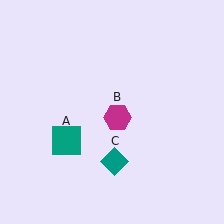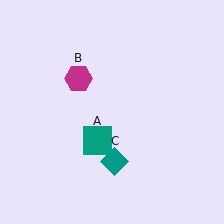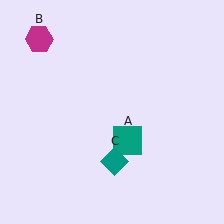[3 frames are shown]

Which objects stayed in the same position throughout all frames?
Teal diamond (object C) remained stationary.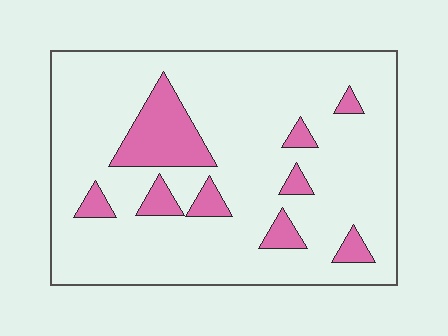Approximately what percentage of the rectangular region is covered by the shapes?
Approximately 15%.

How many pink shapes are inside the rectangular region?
9.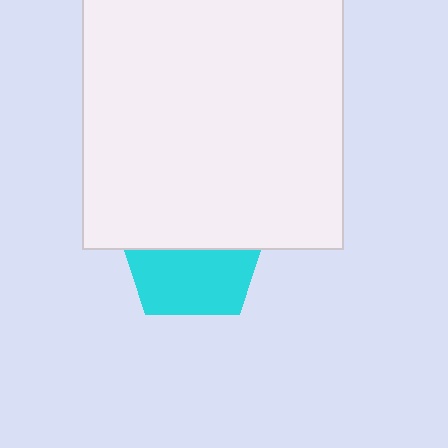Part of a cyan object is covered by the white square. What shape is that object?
It is a pentagon.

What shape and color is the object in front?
The object in front is a white square.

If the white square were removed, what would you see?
You would see the complete cyan pentagon.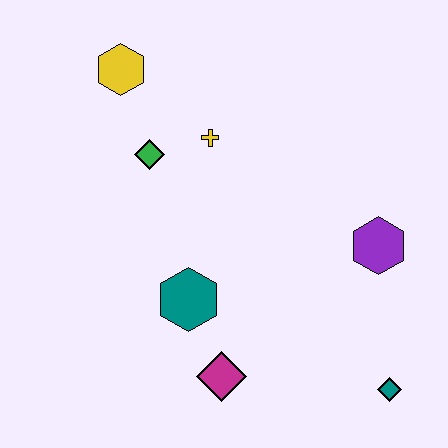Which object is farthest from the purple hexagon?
The yellow hexagon is farthest from the purple hexagon.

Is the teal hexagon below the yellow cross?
Yes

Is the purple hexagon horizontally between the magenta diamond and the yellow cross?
No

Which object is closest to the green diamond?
The yellow cross is closest to the green diamond.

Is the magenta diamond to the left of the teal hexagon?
No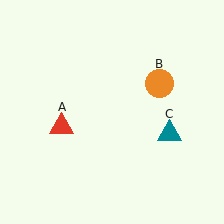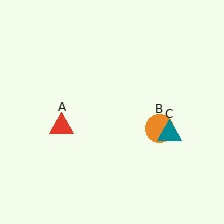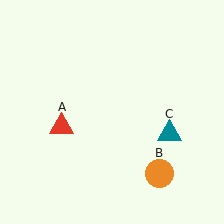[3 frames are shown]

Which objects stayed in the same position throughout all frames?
Red triangle (object A) and teal triangle (object C) remained stationary.